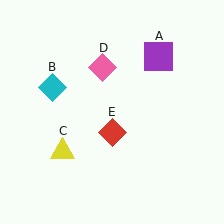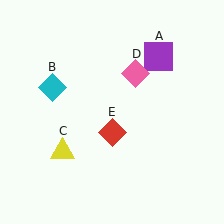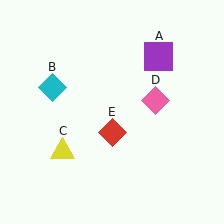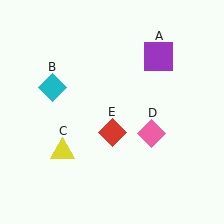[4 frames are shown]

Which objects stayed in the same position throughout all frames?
Purple square (object A) and cyan diamond (object B) and yellow triangle (object C) and red diamond (object E) remained stationary.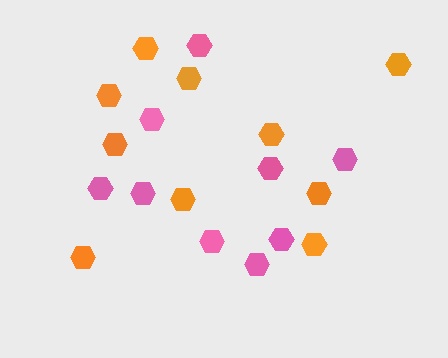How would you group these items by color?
There are 2 groups: one group of pink hexagons (9) and one group of orange hexagons (10).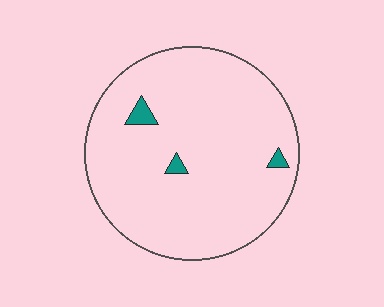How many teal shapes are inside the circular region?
3.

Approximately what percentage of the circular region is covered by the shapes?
Approximately 5%.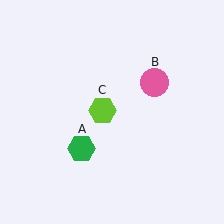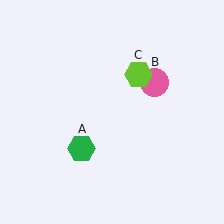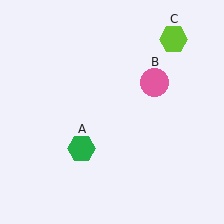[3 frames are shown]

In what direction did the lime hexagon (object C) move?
The lime hexagon (object C) moved up and to the right.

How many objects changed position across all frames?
1 object changed position: lime hexagon (object C).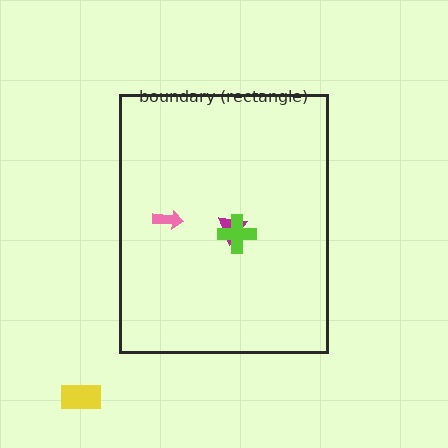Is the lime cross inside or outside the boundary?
Inside.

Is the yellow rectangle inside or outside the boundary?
Outside.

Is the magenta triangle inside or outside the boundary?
Inside.